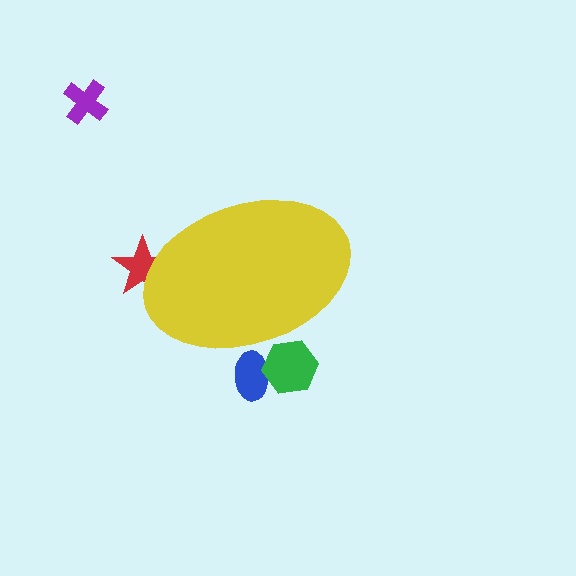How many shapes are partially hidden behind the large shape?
3 shapes are partially hidden.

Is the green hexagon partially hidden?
Yes, the green hexagon is partially hidden behind the yellow ellipse.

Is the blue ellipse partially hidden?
Yes, the blue ellipse is partially hidden behind the yellow ellipse.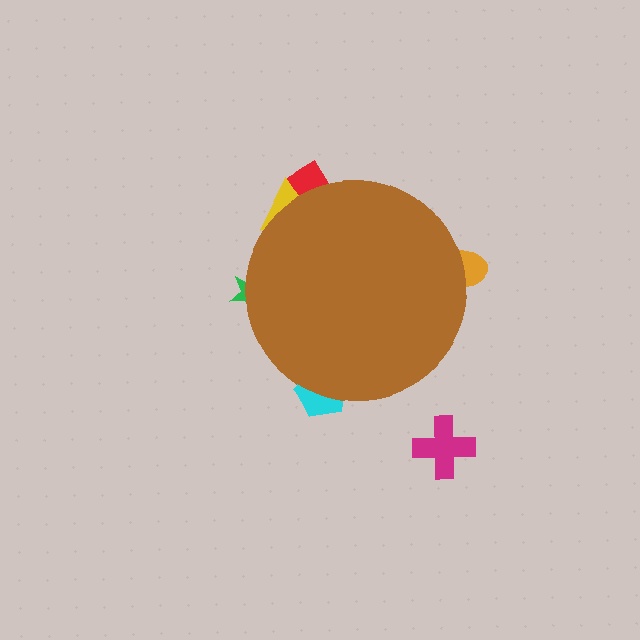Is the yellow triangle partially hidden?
Yes, the yellow triangle is partially hidden behind the brown circle.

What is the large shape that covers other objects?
A brown circle.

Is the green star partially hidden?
Yes, the green star is partially hidden behind the brown circle.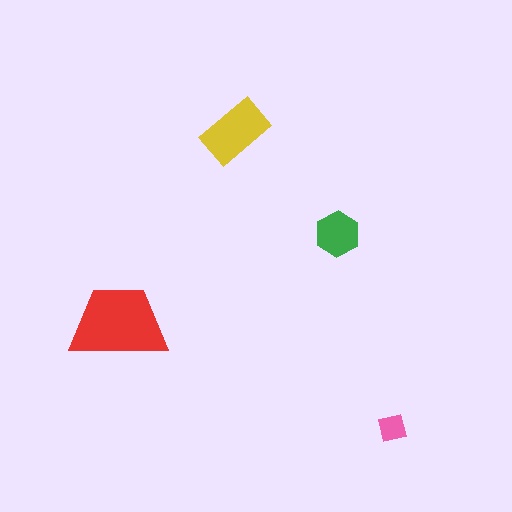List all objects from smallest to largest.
The pink square, the green hexagon, the yellow rectangle, the red trapezoid.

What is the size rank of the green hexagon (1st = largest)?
3rd.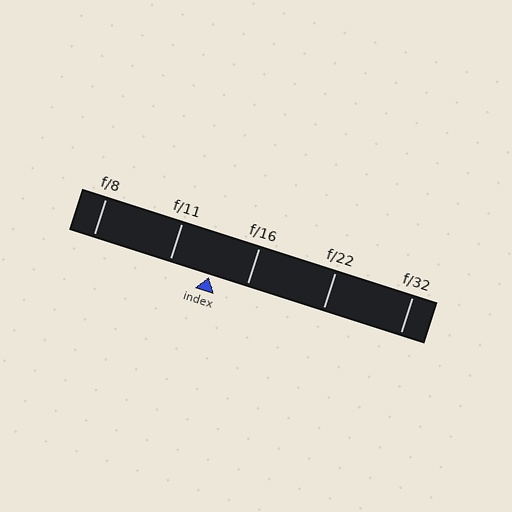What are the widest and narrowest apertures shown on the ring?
The widest aperture shown is f/8 and the narrowest is f/32.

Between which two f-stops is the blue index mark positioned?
The index mark is between f/11 and f/16.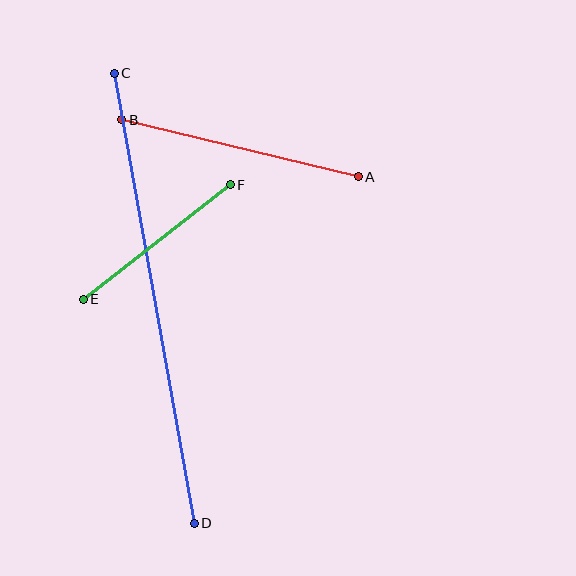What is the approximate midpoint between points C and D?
The midpoint is at approximately (154, 298) pixels.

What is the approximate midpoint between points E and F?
The midpoint is at approximately (157, 242) pixels.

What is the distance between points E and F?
The distance is approximately 186 pixels.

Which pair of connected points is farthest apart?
Points C and D are farthest apart.